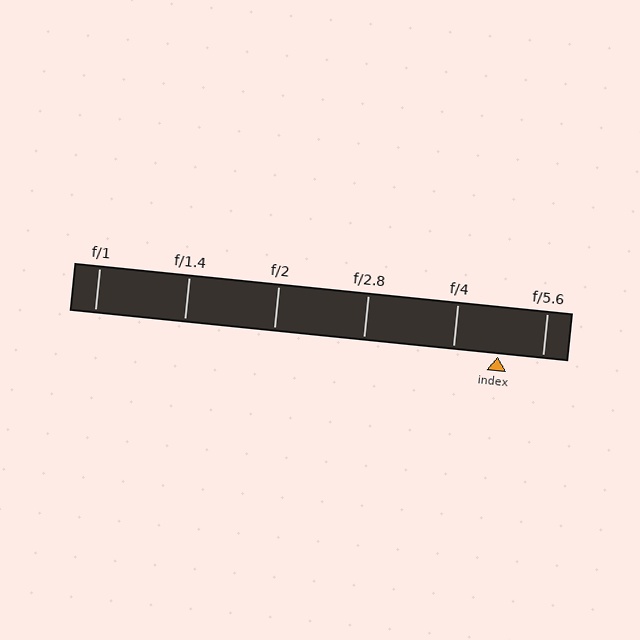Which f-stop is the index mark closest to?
The index mark is closest to f/5.6.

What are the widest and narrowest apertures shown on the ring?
The widest aperture shown is f/1 and the narrowest is f/5.6.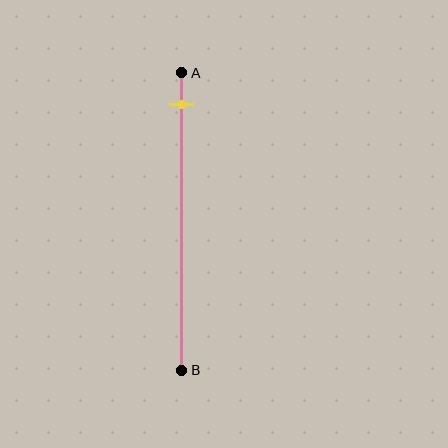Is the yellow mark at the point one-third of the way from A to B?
No, the mark is at about 10% from A, not at the 33% one-third point.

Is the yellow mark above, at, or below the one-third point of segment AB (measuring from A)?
The yellow mark is above the one-third point of segment AB.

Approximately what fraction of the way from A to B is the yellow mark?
The yellow mark is approximately 10% of the way from A to B.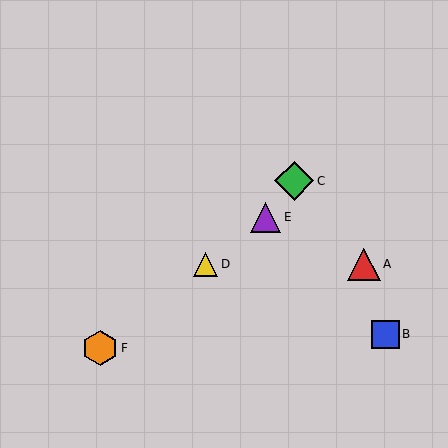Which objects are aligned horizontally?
Objects A, D are aligned horizontally.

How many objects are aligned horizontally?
2 objects (A, D) are aligned horizontally.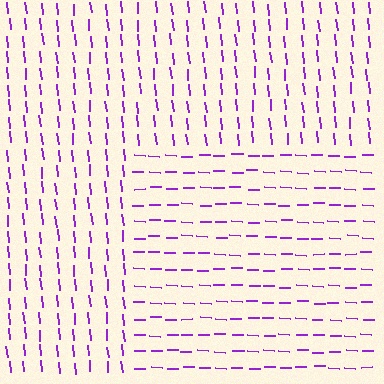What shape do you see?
I see a rectangle.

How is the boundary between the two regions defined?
The boundary is defined purely by a change in line orientation (approximately 83 degrees difference). All lines are the same color and thickness.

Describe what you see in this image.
The image is filled with small purple line segments. A rectangle region in the image has lines oriented differently from the surrounding lines, creating a visible texture boundary.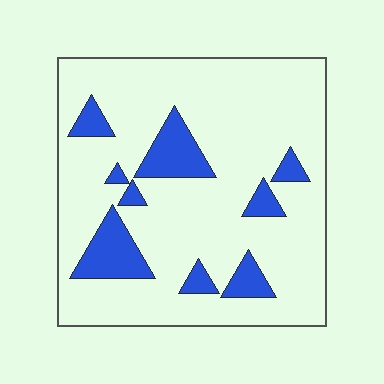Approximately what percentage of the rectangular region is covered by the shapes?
Approximately 15%.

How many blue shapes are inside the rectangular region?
9.